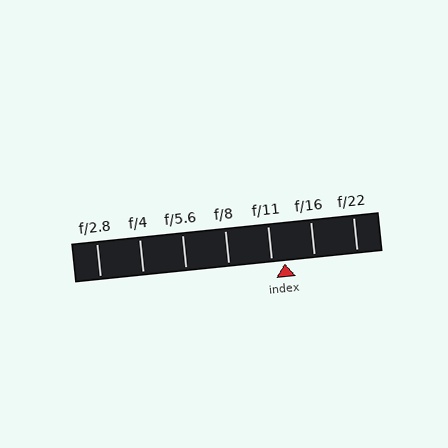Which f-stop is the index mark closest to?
The index mark is closest to f/11.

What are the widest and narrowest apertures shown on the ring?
The widest aperture shown is f/2.8 and the narrowest is f/22.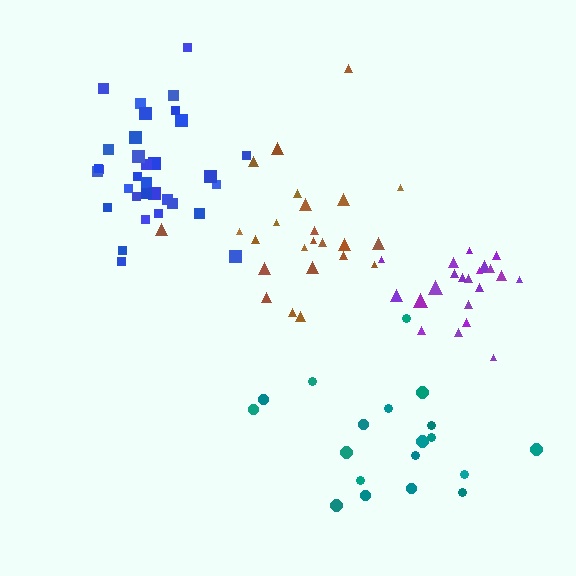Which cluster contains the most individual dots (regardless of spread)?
Blue (34).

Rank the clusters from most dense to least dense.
purple, blue, brown, teal.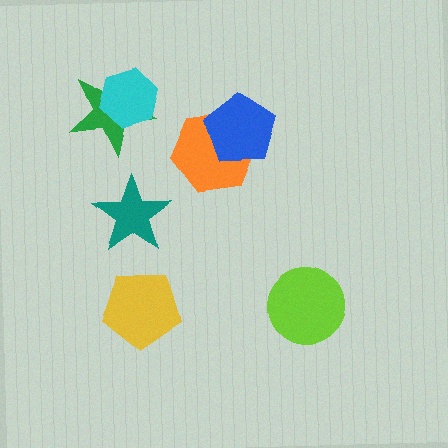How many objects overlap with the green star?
1 object overlaps with the green star.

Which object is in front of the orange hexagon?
The blue pentagon is in front of the orange hexagon.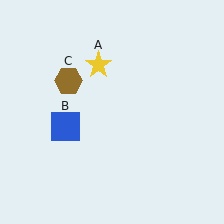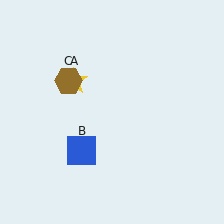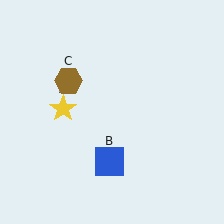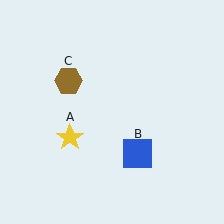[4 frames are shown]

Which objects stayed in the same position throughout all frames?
Brown hexagon (object C) remained stationary.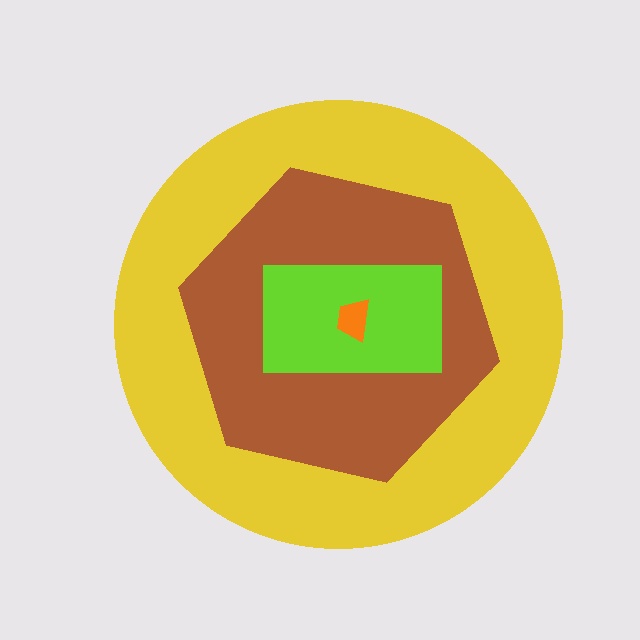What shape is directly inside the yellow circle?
The brown hexagon.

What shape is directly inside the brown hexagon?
The lime rectangle.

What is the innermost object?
The orange trapezoid.